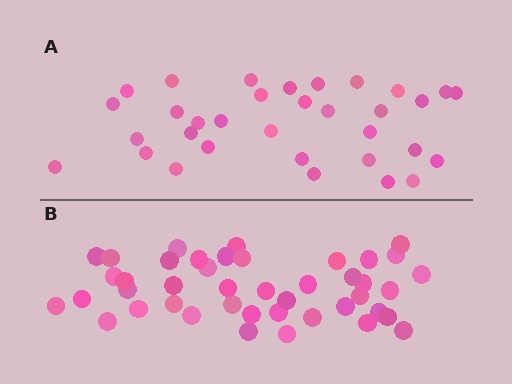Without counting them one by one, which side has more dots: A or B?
Region B (the bottom region) has more dots.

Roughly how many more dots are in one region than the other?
Region B has roughly 10 or so more dots than region A.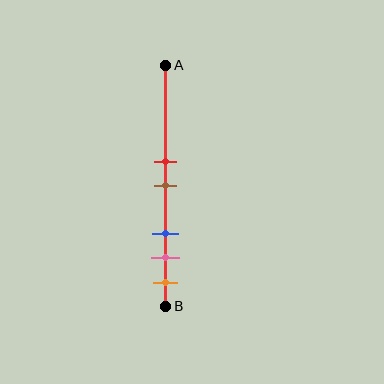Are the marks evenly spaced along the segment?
No, the marks are not evenly spaced.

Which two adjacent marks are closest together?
The red and brown marks are the closest adjacent pair.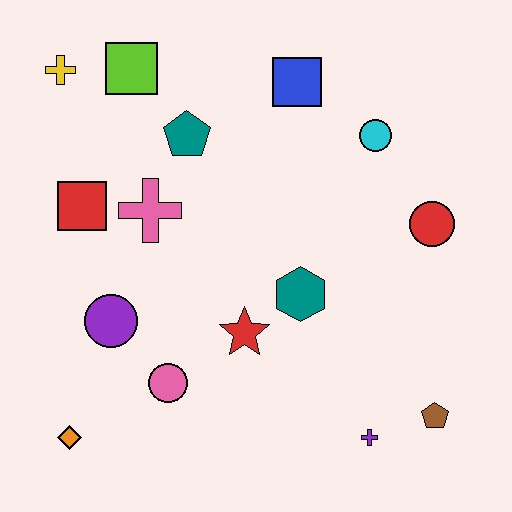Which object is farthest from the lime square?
The brown pentagon is farthest from the lime square.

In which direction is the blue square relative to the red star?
The blue square is above the red star.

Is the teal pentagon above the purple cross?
Yes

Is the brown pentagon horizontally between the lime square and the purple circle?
No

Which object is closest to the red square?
The pink cross is closest to the red square.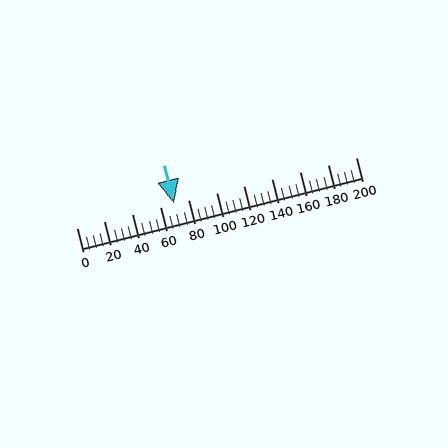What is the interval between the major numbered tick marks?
The major tick marks are spaced 20 units apart.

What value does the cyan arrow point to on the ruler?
The cyan arrow points to approximately 70.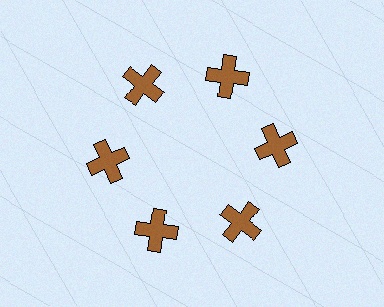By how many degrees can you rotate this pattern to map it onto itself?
The pattern maps onto itself every 60 degrees of rotation.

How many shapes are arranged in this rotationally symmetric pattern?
There are 6 shapes, arranged in 6 groups of 1.